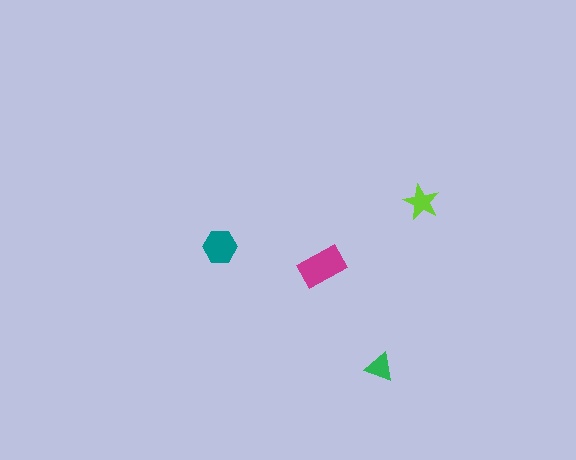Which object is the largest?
The magenta rectangle.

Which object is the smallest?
The green triangle.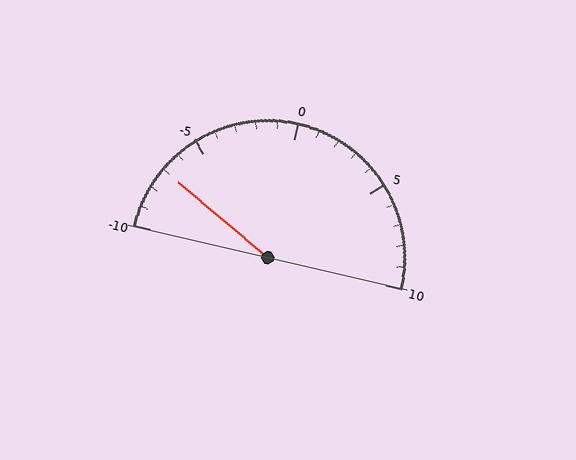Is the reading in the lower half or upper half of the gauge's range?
The reading is in the lower half of the range (-10 to 10).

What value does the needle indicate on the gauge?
The needle indicates approximately -7.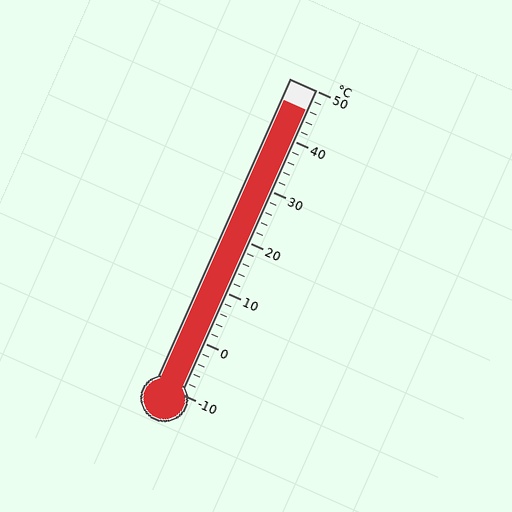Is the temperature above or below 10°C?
The temperature is above 10°C.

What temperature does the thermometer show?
The thermometer shows approximately 46°C.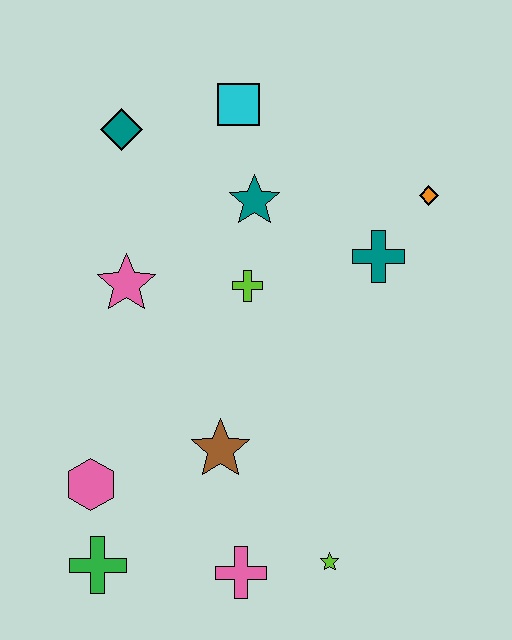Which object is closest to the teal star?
The lime cross is closest to the teal star.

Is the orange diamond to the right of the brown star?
Yes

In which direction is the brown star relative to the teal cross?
The brown star is below the teal cross.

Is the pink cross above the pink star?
No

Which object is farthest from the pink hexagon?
The orange diamond is farthest from the pink hexagon.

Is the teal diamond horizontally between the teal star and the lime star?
No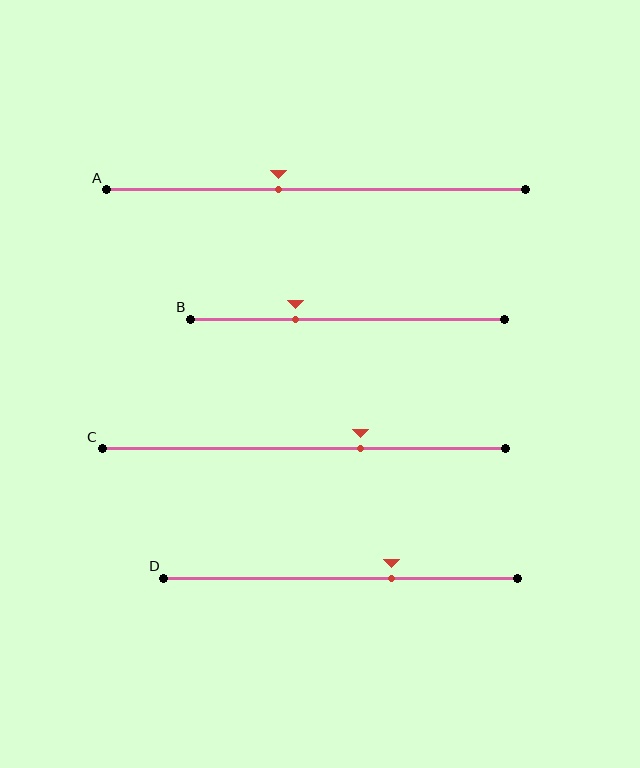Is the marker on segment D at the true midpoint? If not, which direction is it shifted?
No, the marker on segment D is shifted to the right by about 14% of the segment length.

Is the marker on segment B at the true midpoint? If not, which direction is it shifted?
No, the marker on segment B is shifted to the left by about 17% of the segment length.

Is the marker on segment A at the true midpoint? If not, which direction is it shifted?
No, the marker on segment A is shifted to the left by about 9% of the segment length.